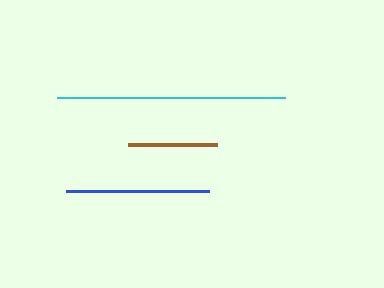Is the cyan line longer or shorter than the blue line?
The cyan line is longer than the blue line.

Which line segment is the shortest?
The brown line is the shortest at approximately 89 pixels.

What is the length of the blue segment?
The blue segment is approximately 143 pixels long.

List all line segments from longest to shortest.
From longest to shortest: cyan, blue, brown.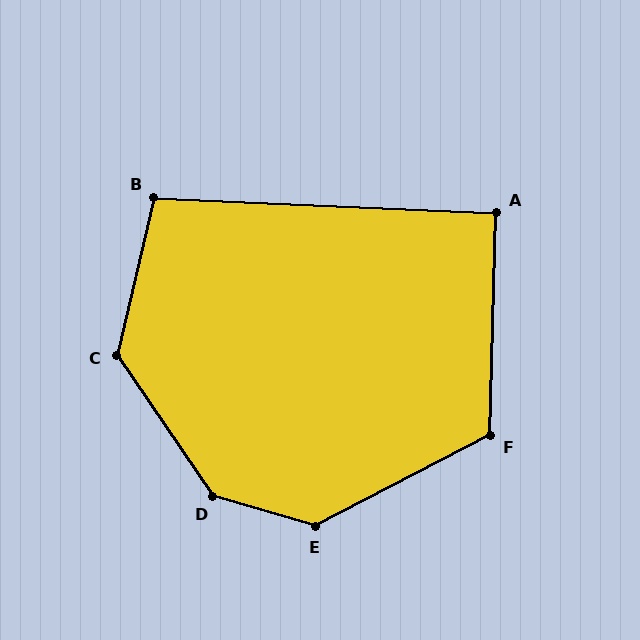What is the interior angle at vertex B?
Approximately 101 degrees (obtuse).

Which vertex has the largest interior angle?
D, at approximately 141 degrees.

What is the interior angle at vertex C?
Approximately 133 degrees (obtuse).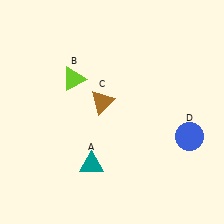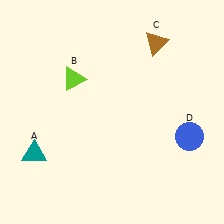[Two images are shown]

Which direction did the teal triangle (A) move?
The teal triangle (A) moved left.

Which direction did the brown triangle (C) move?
The brown triangle (C) moved up.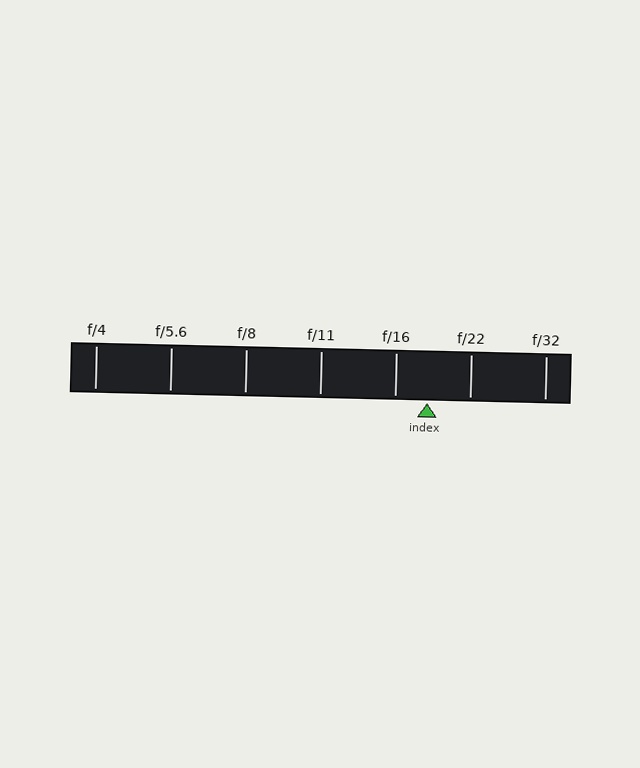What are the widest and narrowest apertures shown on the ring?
The widest aperture shown is f/4 and the narrowest is f/32.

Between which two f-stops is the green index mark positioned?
The index mark is between f/16 and f/22.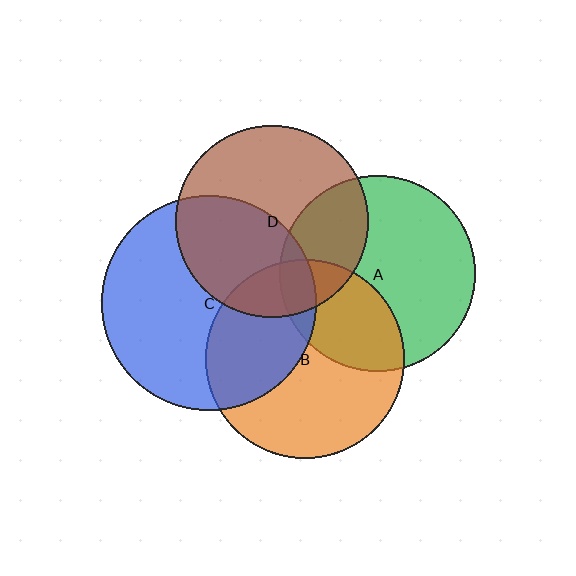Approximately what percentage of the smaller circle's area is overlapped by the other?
Approximately 45%.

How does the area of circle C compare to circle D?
Approximately 1.3 times.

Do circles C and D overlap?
Yes.